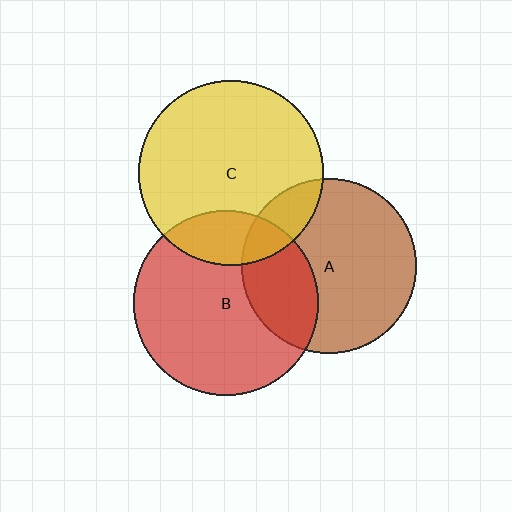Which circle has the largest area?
Circle C (yellow).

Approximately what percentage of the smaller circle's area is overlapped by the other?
Approximately 20%.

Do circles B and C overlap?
Yes.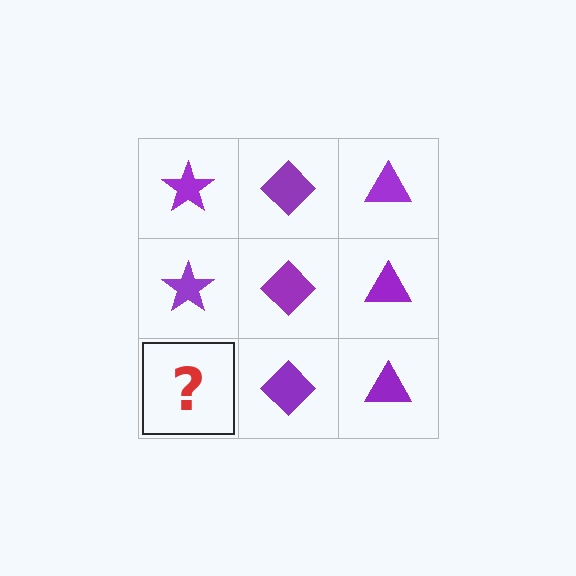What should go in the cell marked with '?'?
The missing cell should contain a purple star.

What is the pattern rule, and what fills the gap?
The rule is that each column has a consistent shape. The gap should be filled with a purple star.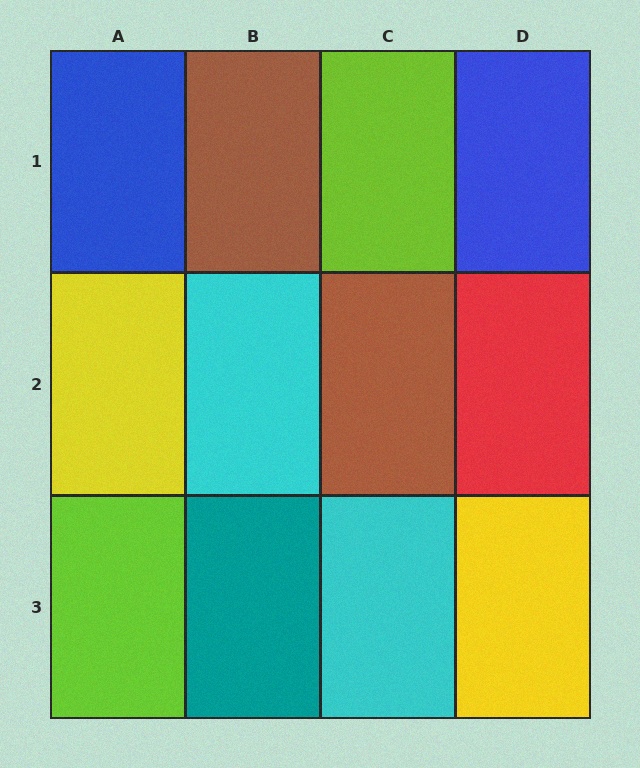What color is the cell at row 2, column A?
Yellow.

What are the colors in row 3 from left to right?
Lime, teal, cyan, yellow.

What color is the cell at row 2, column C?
Brown.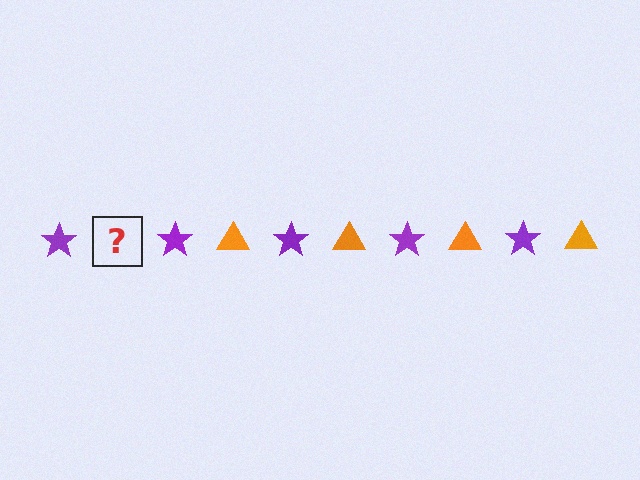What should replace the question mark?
The question mark should be replaced with an orange triangle.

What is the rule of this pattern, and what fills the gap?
The rule is that the pattern alternates between purple star and orange triangle. The gap should be filled with an orange triangle.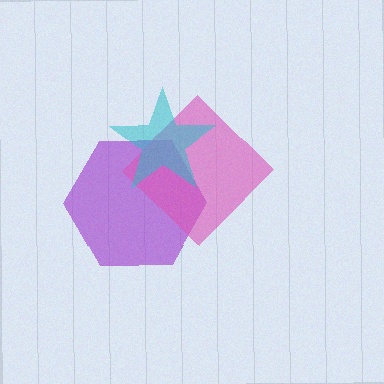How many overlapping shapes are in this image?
There are 3 overlapping shapes in the image.